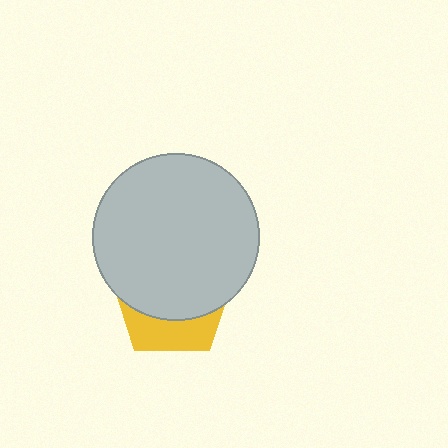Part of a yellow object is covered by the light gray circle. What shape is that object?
It is a pentagon.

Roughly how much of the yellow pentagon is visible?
A small part of it is visible (roughly 32%).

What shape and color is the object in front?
The object in front is a light gray circle.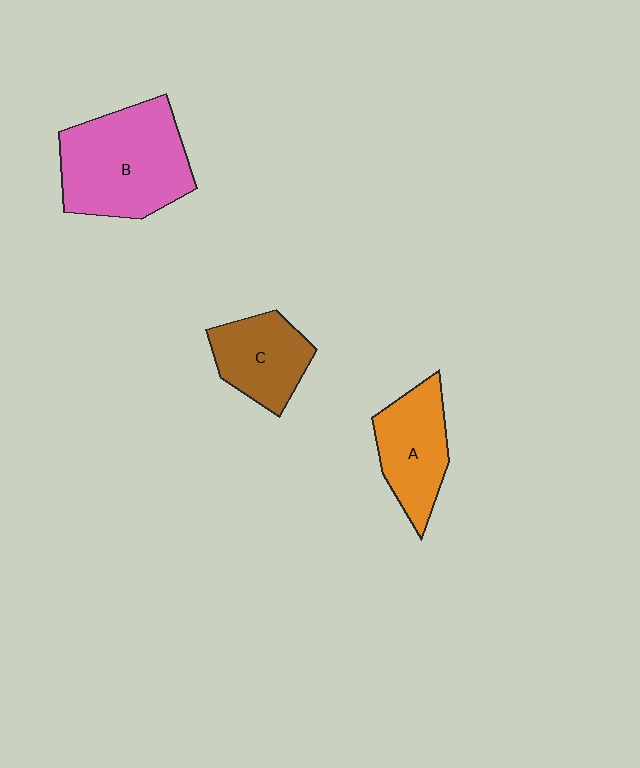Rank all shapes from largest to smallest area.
From largest to smallest: B (pink), A (orange), C (brown).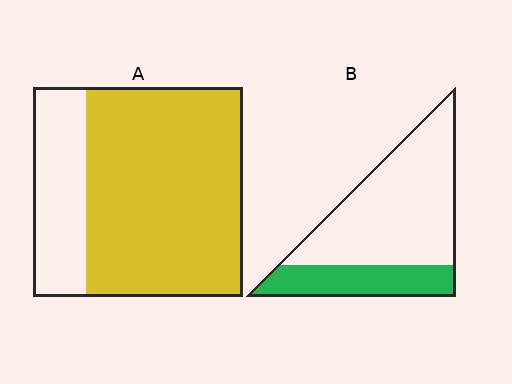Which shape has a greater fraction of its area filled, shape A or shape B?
Shape A.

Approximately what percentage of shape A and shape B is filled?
A is approximately 75% and B is approximately 30%.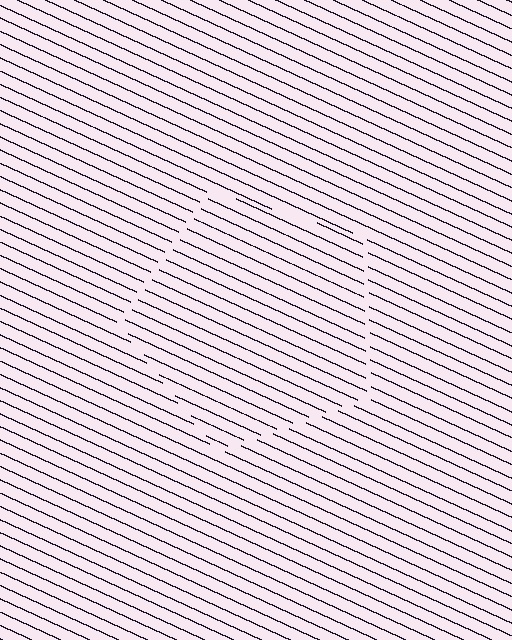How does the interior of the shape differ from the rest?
The interior of the shape contains the same grating, shifted by half a period — the contour is defined by the phase discontinuity where line-ends from the inner and outer gratings abut.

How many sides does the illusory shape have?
5 sides — the line-ends trace a pentagon.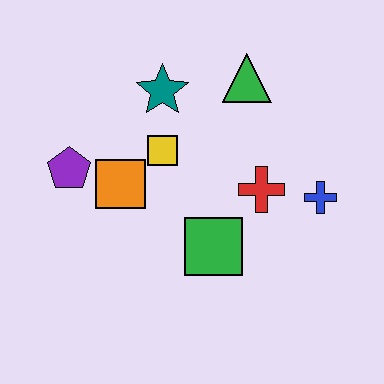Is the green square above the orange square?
No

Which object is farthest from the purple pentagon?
The blue cross is farthest from the purple pentagon.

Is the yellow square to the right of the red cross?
No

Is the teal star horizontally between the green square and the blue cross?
No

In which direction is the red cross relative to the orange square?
The red cross is to the right of the orange square.